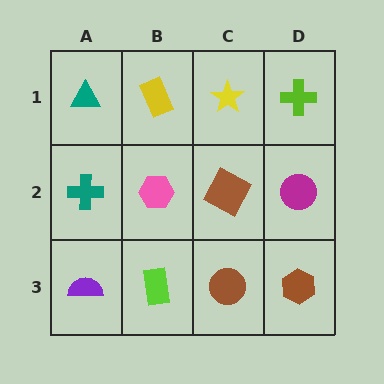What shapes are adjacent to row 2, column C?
A yellow star (row 1, column C), a brown circle (row 3, column C), a pink hexagon (row 2, column B), a magenta circle (row 2, column D).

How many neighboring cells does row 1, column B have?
3.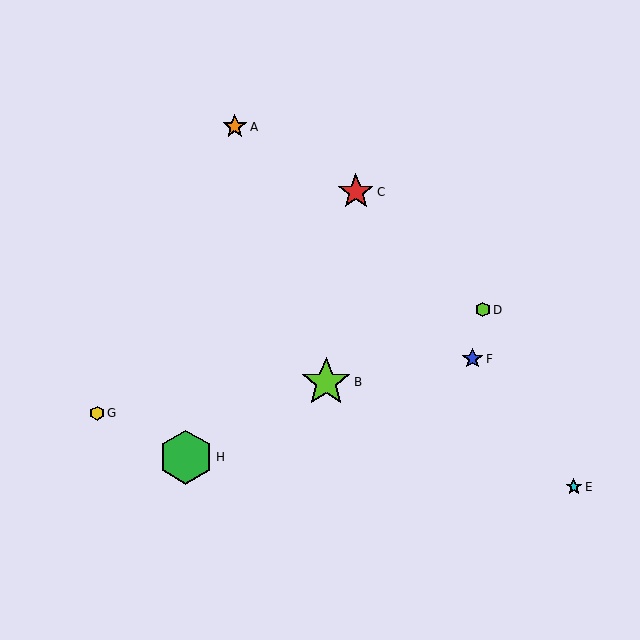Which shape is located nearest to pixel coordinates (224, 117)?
The orange star (labeled A) at (235, 127) is nearest to that location.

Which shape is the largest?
The green hexagon (labeled H) is the largest.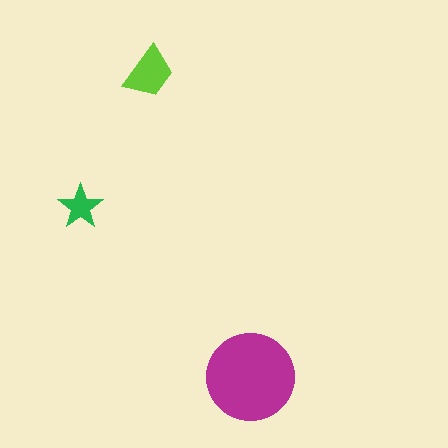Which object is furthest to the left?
The green star is leftmost.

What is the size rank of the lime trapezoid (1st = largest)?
2nd.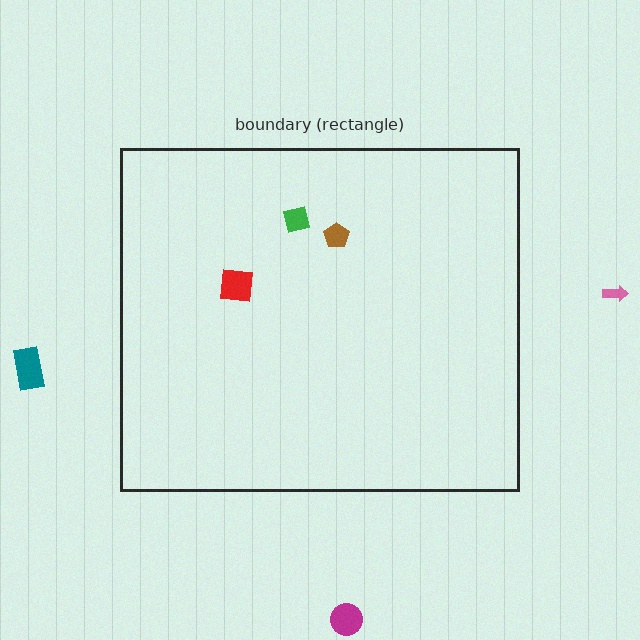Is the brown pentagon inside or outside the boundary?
Inside.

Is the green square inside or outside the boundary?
Inside.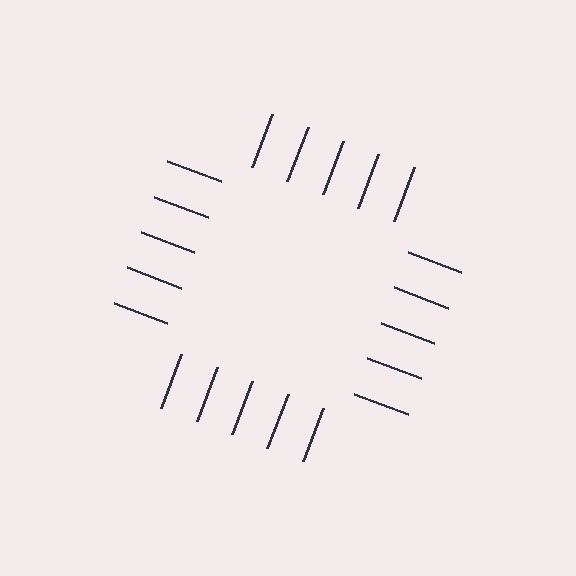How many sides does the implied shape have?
4 sides — the line-ends trace a square.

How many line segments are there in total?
20 — 5 along each of the 4 edges.